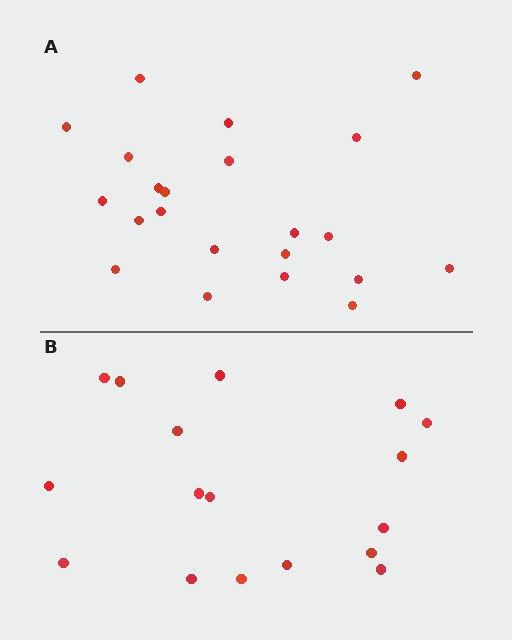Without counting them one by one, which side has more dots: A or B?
Region A (the top region) has more dots.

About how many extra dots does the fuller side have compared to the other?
Region A has about 5 more dots than region B.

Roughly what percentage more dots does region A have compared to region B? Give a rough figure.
About 30% more.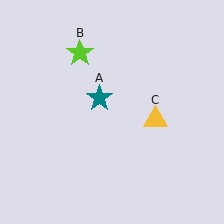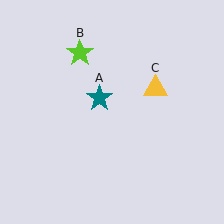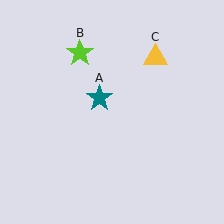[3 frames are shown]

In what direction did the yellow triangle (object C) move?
The yellow triangle (object C) moved up.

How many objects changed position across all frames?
1 object changed position: yellow triangle (object C).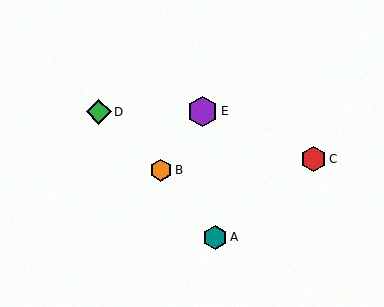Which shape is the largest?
The purple hexagon (labeled E) is the largest.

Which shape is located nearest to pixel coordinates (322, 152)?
The red hexagon (labeled C) at (313, 159) is nearest to that location.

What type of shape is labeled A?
Shape A is a teal hexagon.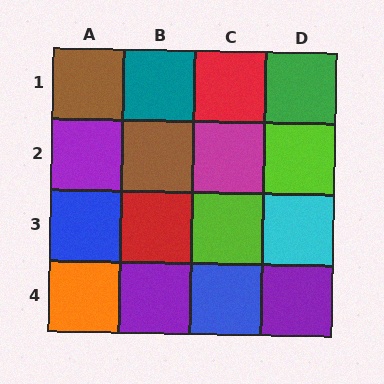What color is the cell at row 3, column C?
Lime.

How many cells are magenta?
1 cell is magenta.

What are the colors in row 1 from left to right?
Brown, teal, red, green.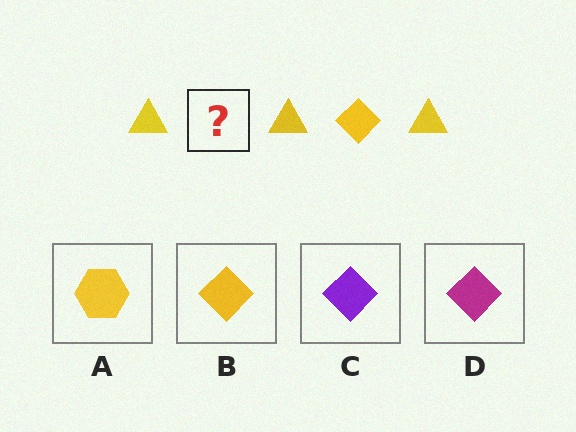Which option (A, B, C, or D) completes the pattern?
B.